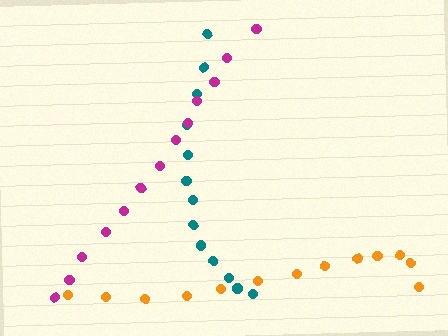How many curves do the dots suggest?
There are 3 distinct paths.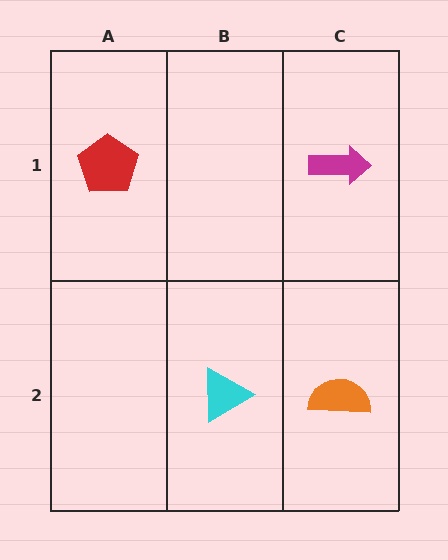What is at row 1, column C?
A magenta arrow.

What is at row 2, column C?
An orange semicircle.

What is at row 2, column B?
A cyan triangle.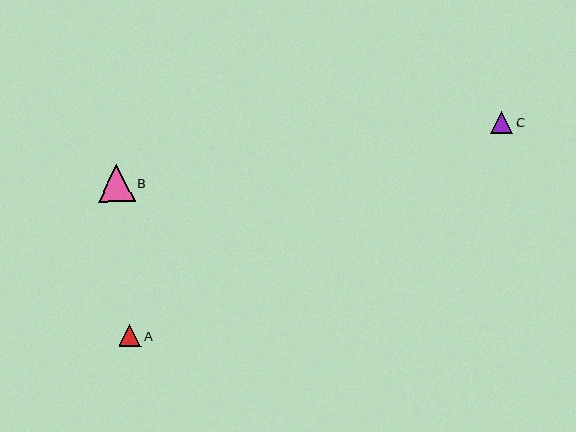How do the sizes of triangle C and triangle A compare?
Triangle C and triangle A are approximately the same size.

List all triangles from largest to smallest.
From largest to smallest: B, C, A.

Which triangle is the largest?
Triangle B is the largest with a size of approximately 37 pixels.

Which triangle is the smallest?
Triangle A is the smallest with a size of approximately 22 pixels.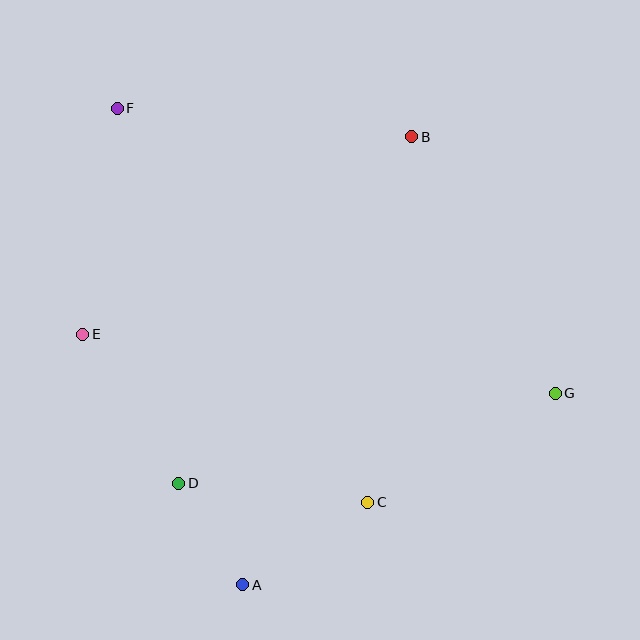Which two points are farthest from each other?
Points F and G are farthest from each other.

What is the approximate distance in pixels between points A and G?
The distance between A and G is approximately 366 pixels.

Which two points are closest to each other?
Points A and D are closest to each other.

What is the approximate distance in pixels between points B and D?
The distance between B and D is approximately 418 pixels.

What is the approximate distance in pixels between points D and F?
The distance between D and F is approximately 380 pixels.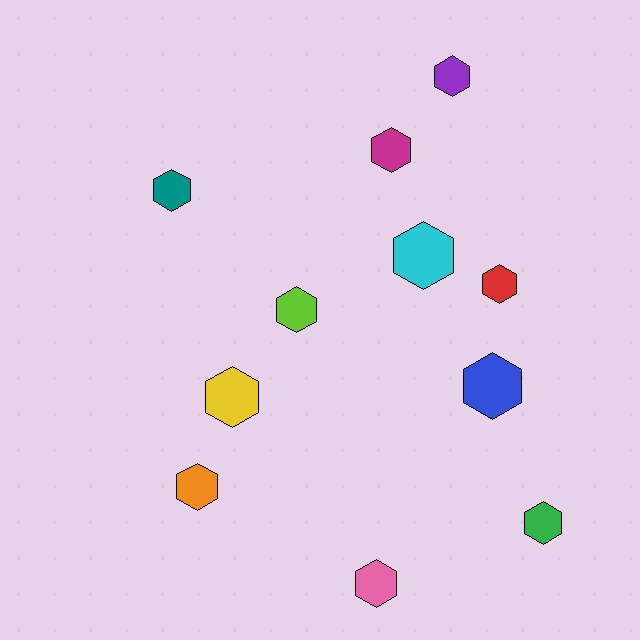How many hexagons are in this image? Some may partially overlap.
There are 11 hexagons.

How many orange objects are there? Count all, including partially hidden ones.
There is 1 orange object.